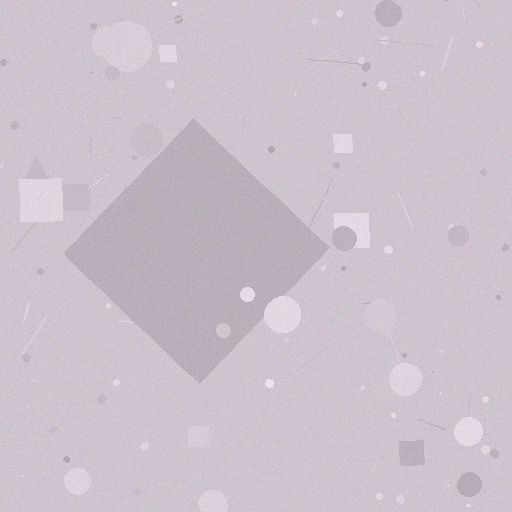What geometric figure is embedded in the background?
A diamond is embedded in the background.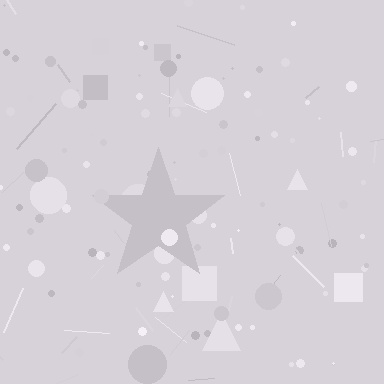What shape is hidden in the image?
A star is hidden in the image.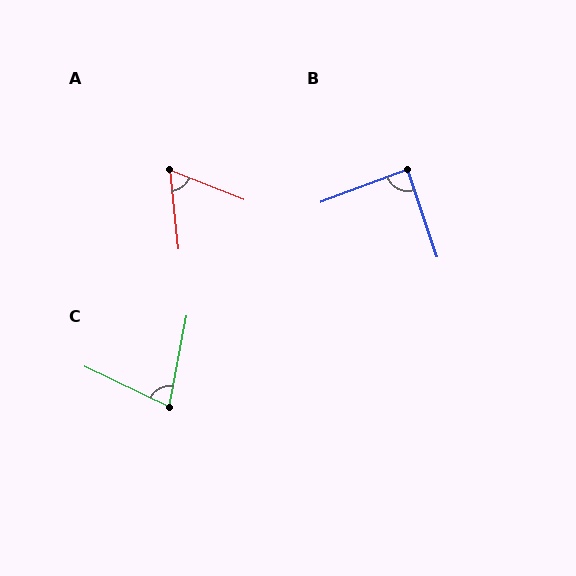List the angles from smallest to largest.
A (62°), C (75°), B (88°).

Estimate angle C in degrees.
Approximately 75 degrees.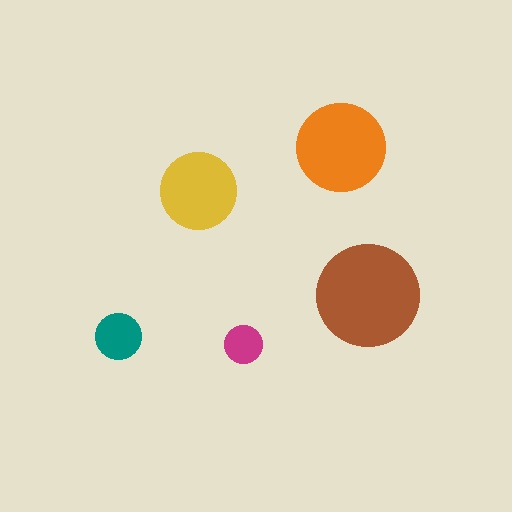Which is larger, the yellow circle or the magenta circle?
The yellow one.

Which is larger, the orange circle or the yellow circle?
The orange one.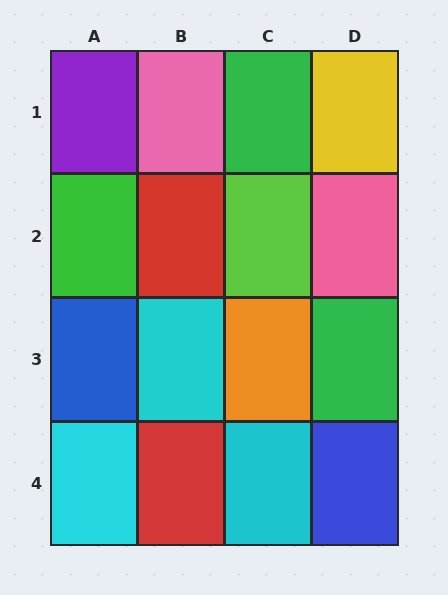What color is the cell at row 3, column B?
Cyan.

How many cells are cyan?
3 cells are cyan.